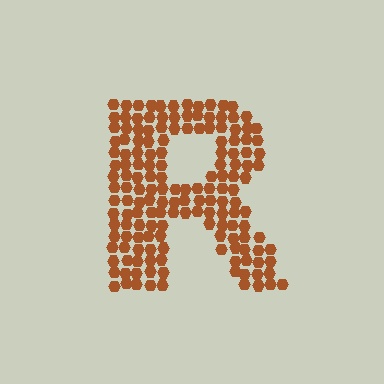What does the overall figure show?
The overall figure shows the letter R.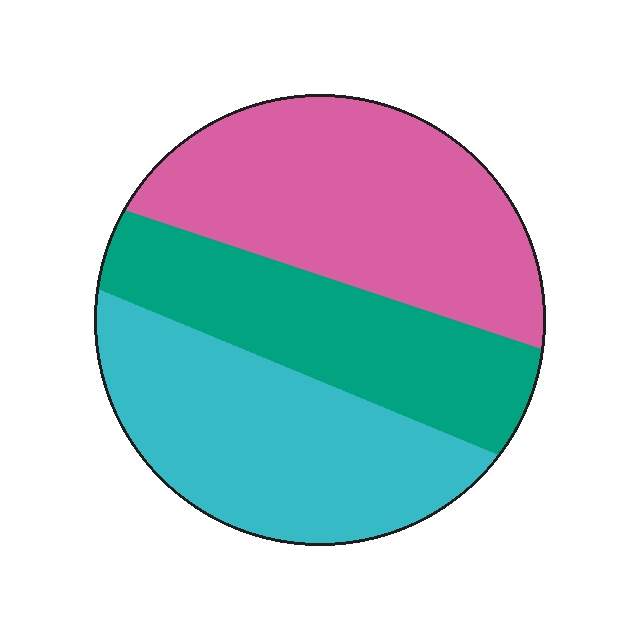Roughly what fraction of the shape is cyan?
Cyan takes up about one third (1/3) of the shape.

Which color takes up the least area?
Teal, at roughly 30%.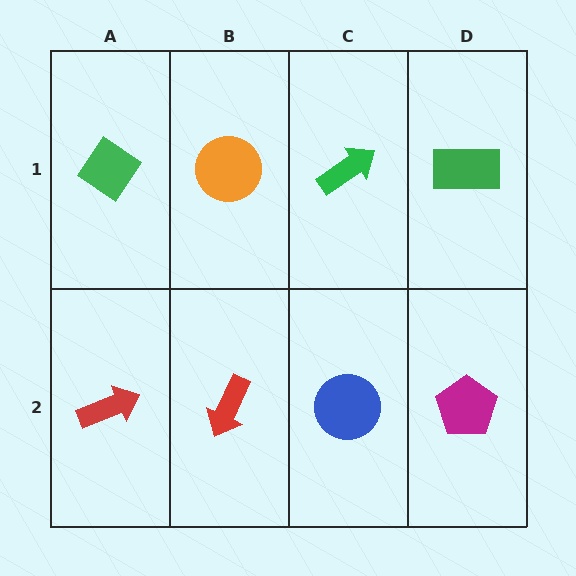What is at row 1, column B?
An orange circle.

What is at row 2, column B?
A red arrow.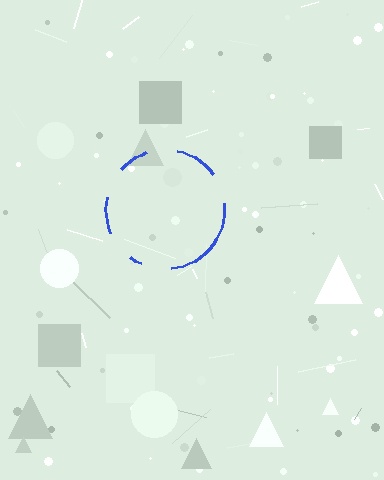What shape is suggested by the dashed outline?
The dashed outline suggests a circle.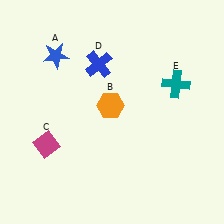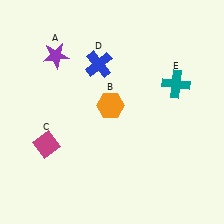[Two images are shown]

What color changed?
The star (A) changed from blue in Image 1 to purple in Image 2.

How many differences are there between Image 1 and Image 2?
There is 1 difference between the two images.